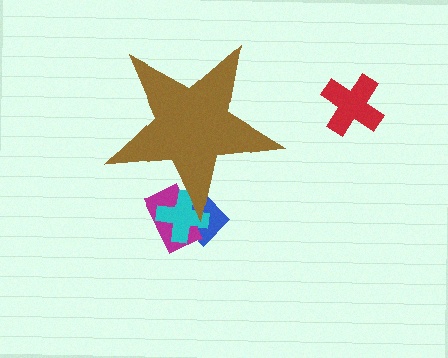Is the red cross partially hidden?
No, the red cross is fully visible.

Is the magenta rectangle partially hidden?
Yes, the magenta rectangle is partially hidden behind the brown star.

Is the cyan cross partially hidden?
Yes, the cyan cross is partially hidden behind the brown star.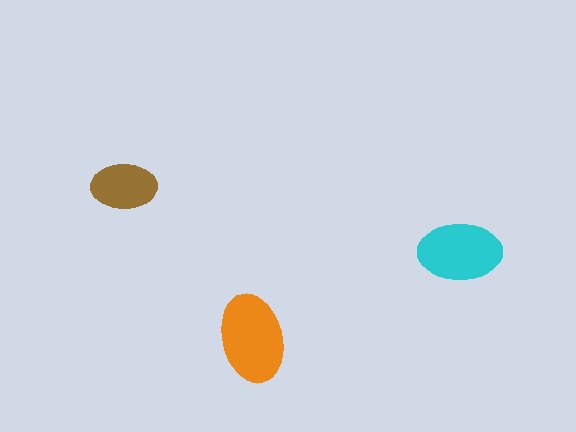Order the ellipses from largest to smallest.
the orange one, the cyan one, the brown one.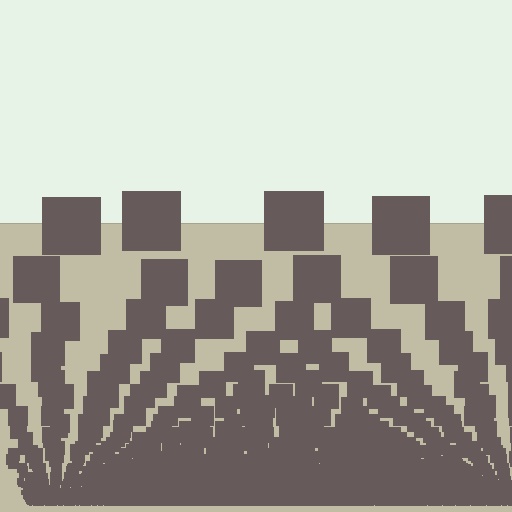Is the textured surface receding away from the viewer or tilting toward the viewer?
The surface appears to tilt toward the viewer. Texture elements get larger and sparser toward the top.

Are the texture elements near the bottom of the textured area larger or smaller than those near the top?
Smaller. The gradient is inverted — elements near the bottom are smaller and denser.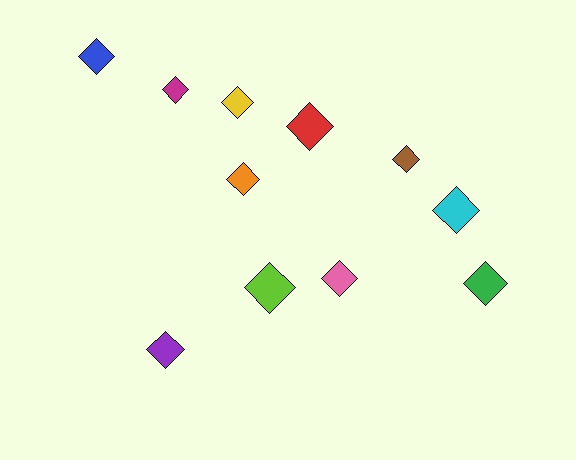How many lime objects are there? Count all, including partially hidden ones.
There is 1 lime object.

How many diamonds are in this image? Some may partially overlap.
There are 11 diamonds.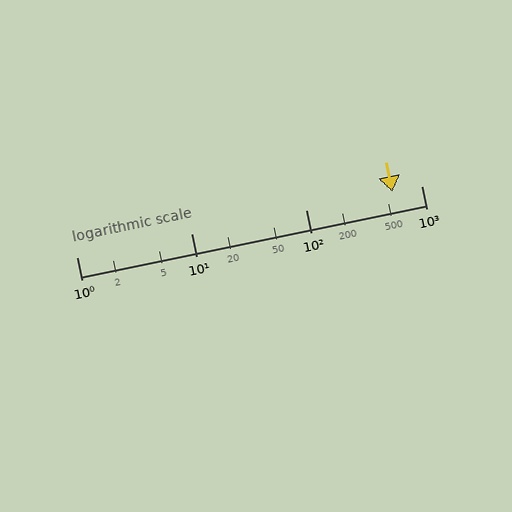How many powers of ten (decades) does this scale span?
The scale spans 3 decades, from 1 to 1000.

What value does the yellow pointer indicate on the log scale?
The pointer indicates approximately 560.